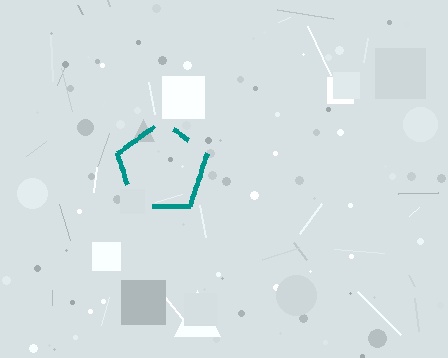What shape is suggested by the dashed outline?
The dashed outline suggests a pentagon.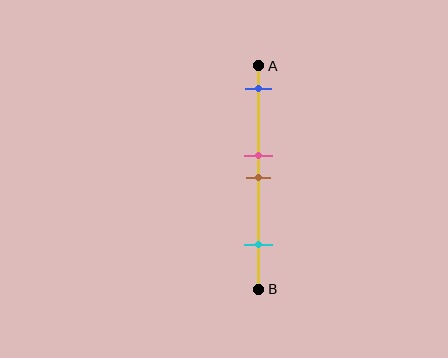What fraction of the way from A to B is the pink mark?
The pink mark is approximately 40% (0.4) of the way from A to B.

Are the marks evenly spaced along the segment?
No, the marks are not evenly spaced.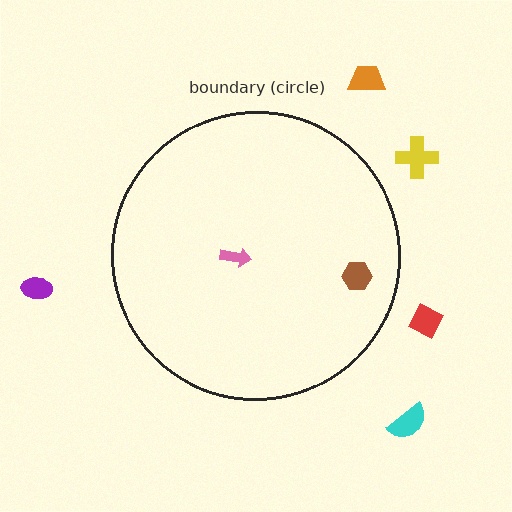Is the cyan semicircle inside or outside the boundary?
Outside.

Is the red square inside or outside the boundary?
Outside.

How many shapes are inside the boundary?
2 inside, 5 outside.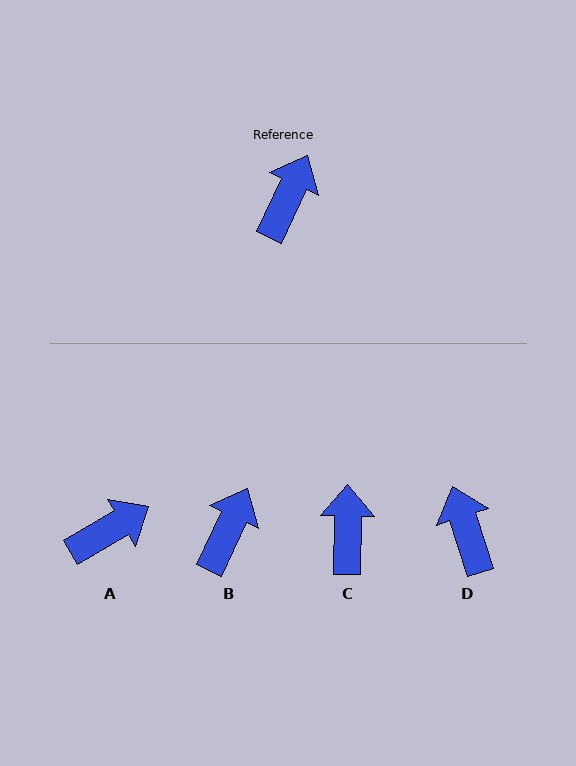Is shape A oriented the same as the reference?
No, it is off by about 34 degrees.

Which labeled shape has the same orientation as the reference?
B.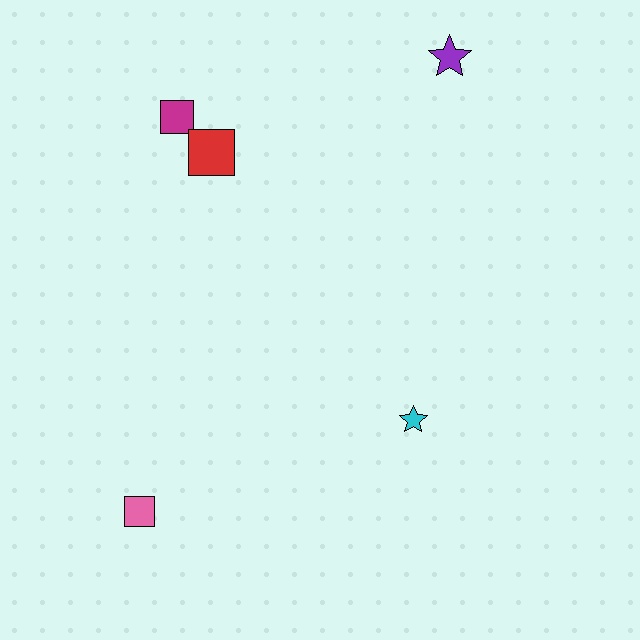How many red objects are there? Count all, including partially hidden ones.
There is 1 red object.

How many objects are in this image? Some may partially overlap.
There are 5 objects.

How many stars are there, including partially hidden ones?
There are 2 stars.